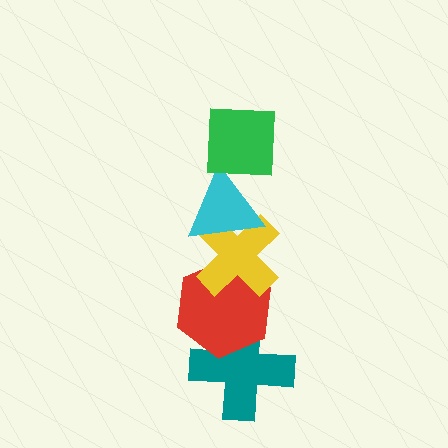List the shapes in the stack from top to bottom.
From top to bottom: the green square, the cyan triangle, the yellow cross, the red hexagon, the teal cross.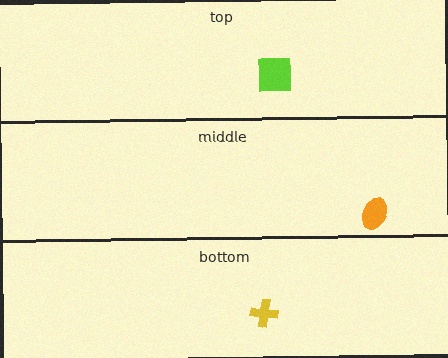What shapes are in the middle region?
The orange ellipse.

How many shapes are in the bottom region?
1.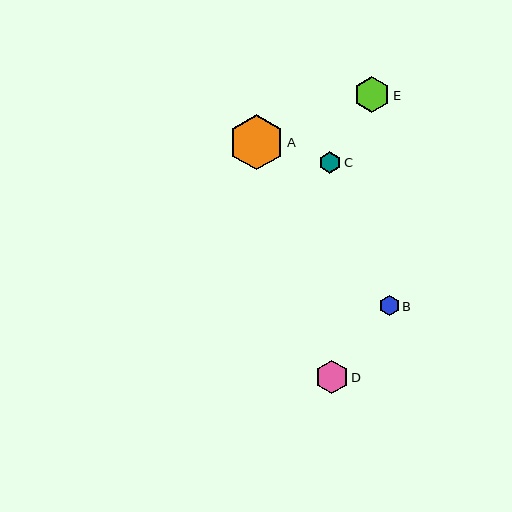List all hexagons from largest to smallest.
From largest to smallest: A, E, D, C, B.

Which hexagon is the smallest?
Hexagon B is the smallest with a size of approximately 20 pixels.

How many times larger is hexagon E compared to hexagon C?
Hexagon E is approximately 1.7 times the size of hexagon C.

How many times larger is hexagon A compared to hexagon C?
Hexagon A is approximately 2.6 times the size of hexagon C.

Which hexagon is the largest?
Hexagon A is the largest with a size of approximately 55 pixels.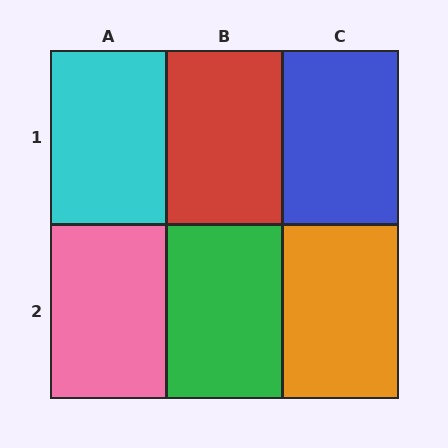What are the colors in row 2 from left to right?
Pink, green, orange.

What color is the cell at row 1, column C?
Blue.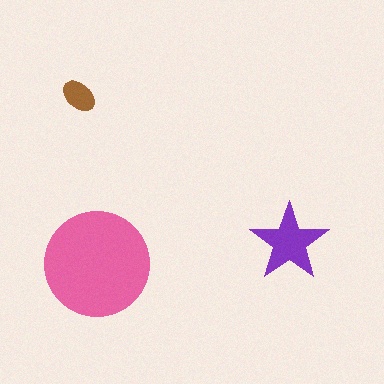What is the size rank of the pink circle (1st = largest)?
1st.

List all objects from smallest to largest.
The brown ellipse, the purple star, the pink circle.